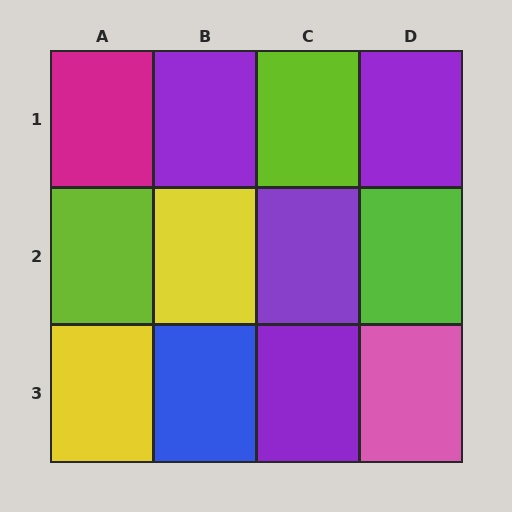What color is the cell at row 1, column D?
Purple.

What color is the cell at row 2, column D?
Lime.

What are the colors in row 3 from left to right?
Yellow, blue, purple, pink.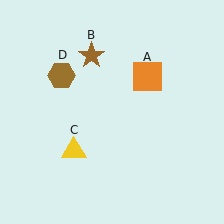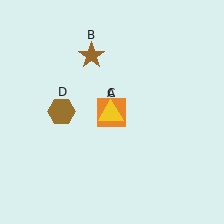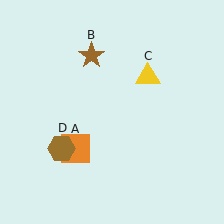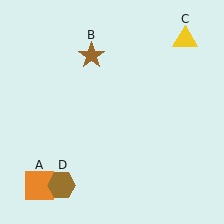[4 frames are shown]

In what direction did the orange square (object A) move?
The orange square (object A) moved down and to the left.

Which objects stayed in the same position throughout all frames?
Brown star (object B) remained stationary.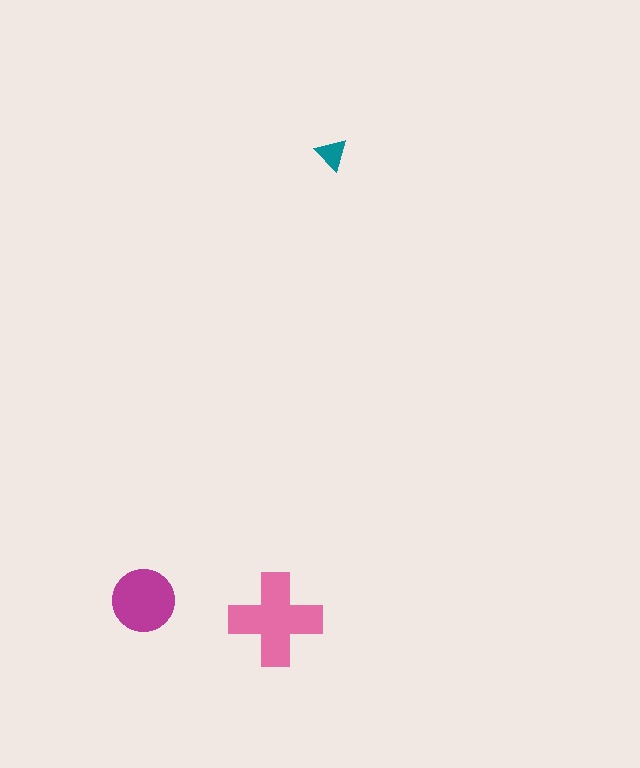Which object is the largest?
The pink cross.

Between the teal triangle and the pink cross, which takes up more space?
The pink cross.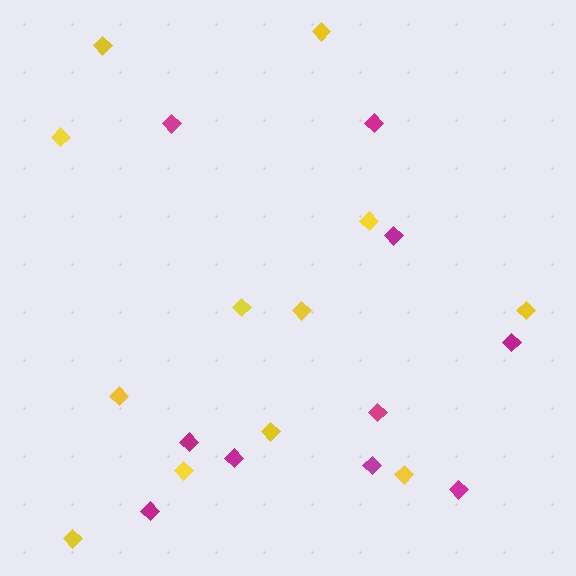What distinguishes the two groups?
There are 2 groups: one group of yellow diamonds (12) and one group of magenta diamonds (10).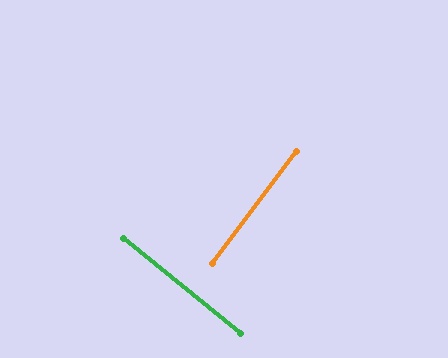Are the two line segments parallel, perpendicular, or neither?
Perpendicular — they meet at approximately 88°.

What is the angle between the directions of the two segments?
Approximately 88 degrees.